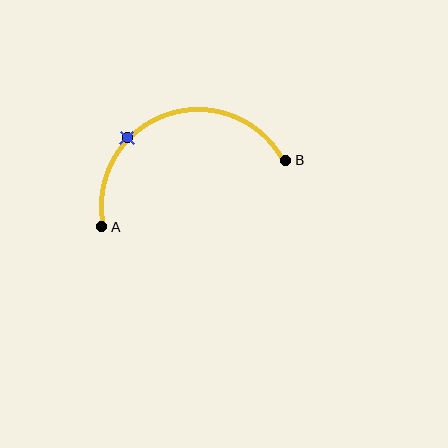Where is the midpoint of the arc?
The arc midpoint is the point on the curve farthest from the straight line joining A and B. It sits above that line.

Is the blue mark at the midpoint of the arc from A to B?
No. The blue mark lies on the arc but is closer to endpoint A. The arc midpoint would be at the point on the curve equidistant along the arc from both A and B.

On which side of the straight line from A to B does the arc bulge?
The arc bulges above the straight line connecting A and B.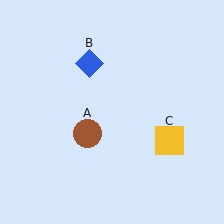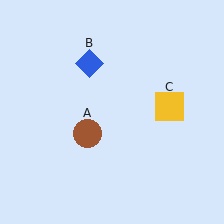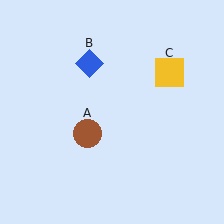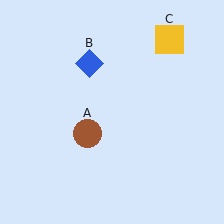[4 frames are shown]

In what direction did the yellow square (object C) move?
The yellow square (object C) moved up.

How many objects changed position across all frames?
1 object changed position: yellow square (object C).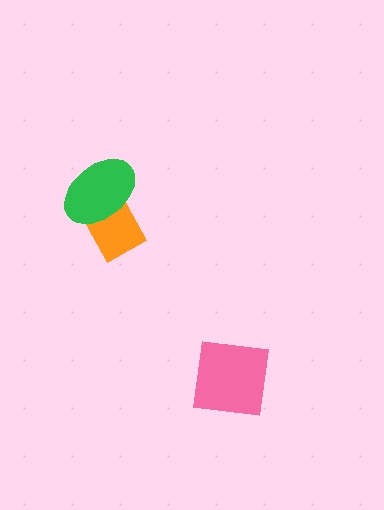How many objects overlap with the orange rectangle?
1 object overlaps with the orange rectangle.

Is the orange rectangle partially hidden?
Yes, it is partially covered by another shape.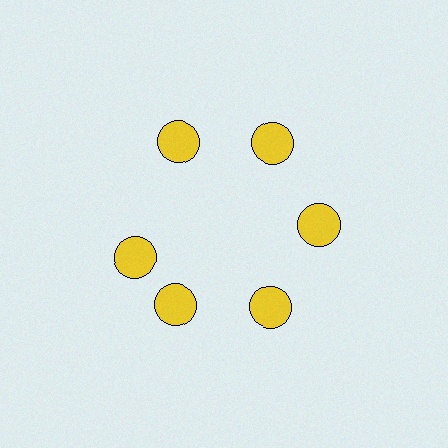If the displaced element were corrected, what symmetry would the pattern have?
It would have 6-fold rotational symmetry — the pattern would map onto itself every 60 degrees.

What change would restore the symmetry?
The symmetry would be restored by rotating it back into even spacing with its neighbors so that all 6 circles sit at equal angles and equal distance from the center.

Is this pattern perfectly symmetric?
No. The 6 yellow circles are arranged in a ring, but one element near the 9 o'clock position is rotated out of alignment along the ring, breaking the 6-fold rotational symmetry.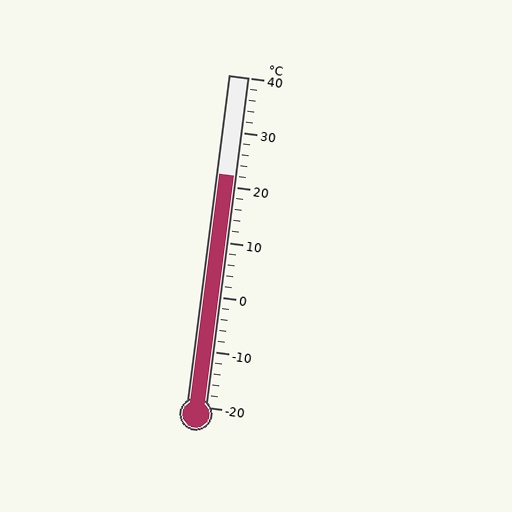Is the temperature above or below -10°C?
The temperature is above -10°C.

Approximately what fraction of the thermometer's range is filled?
The thermometer is filled to approximately 70% of its range.